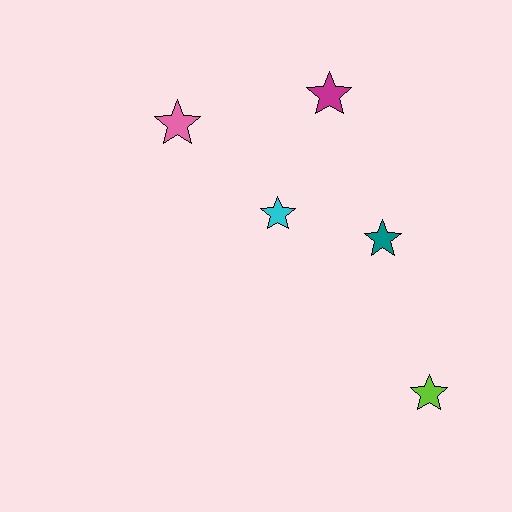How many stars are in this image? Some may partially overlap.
There are 5 stars.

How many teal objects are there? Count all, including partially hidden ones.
There is 1 teal object.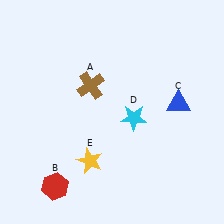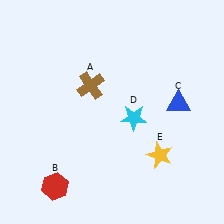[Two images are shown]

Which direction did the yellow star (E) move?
The yellow star (E) moved right.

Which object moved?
The yellow star (E) moved right.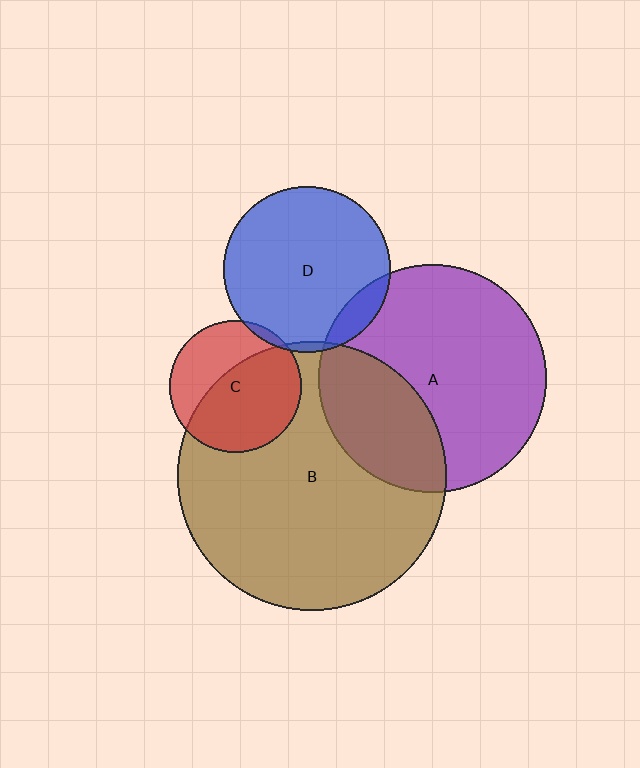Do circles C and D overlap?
Yes.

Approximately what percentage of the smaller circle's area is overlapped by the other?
Approximately 5%.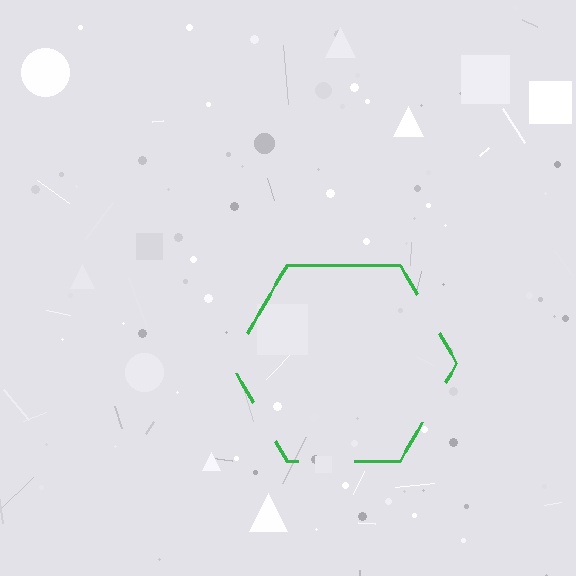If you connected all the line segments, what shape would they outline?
They would outline a hexagon.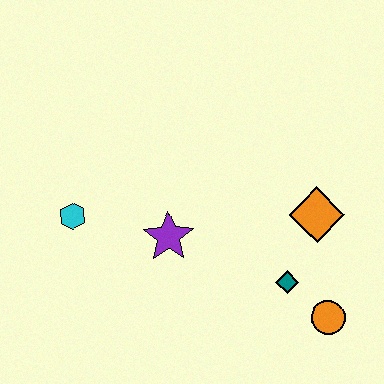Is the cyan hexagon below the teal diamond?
No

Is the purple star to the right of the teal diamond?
No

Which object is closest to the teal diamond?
The orange circle is closest to the teal diamond.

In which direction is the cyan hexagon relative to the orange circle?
The cyan hexagon is to the left of the orange circle.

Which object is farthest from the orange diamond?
The cyan hexagon is farthest from the orange diamond.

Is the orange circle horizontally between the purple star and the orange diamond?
No